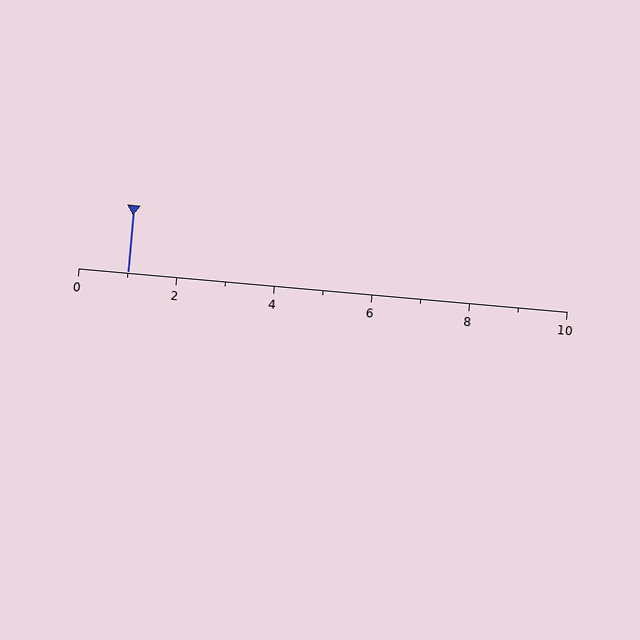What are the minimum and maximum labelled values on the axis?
The axis runs from 0 to 10.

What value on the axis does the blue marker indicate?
The marker indicates approximately 1.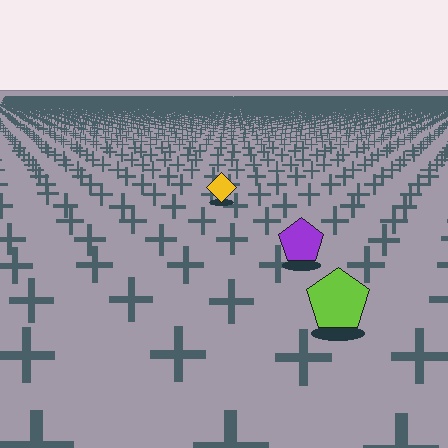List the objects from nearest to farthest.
From nearest to farthest: the lime pentagon, the purple pentagon, the yellow diamond.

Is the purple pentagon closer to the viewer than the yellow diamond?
Yes. The purple pentagon is closer — you can tell from the texture gradient: the ground texture is coarser near it.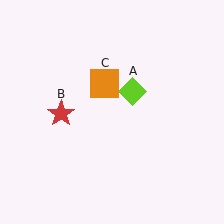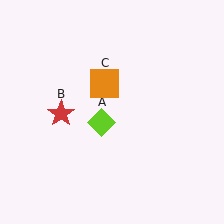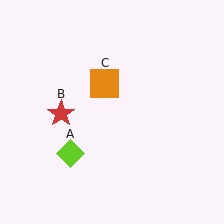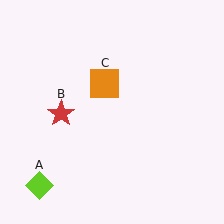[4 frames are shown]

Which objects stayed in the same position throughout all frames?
Red star (object B) and orange square (object C) remained stationary.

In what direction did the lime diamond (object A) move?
The lime diamond (object A) moved down and to the left.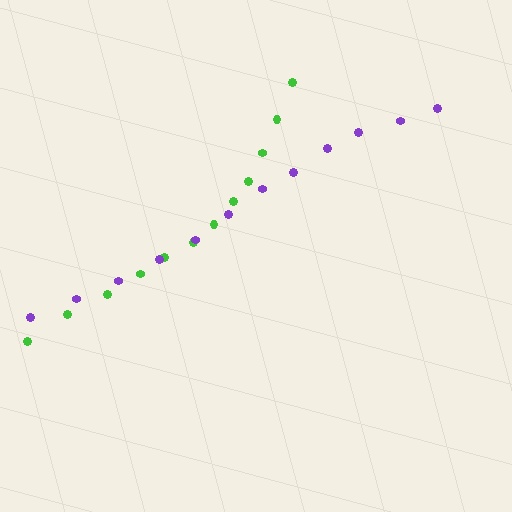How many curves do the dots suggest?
There are 2 distinct paths.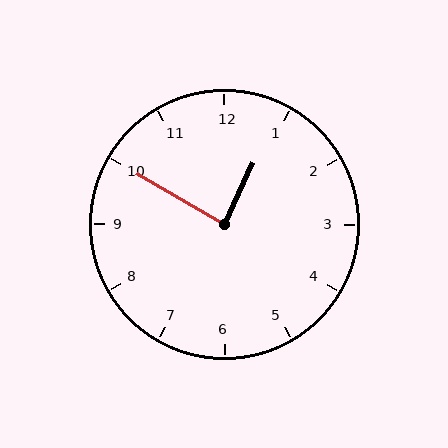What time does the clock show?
12:50.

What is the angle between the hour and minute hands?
Approximately 85 degrees.